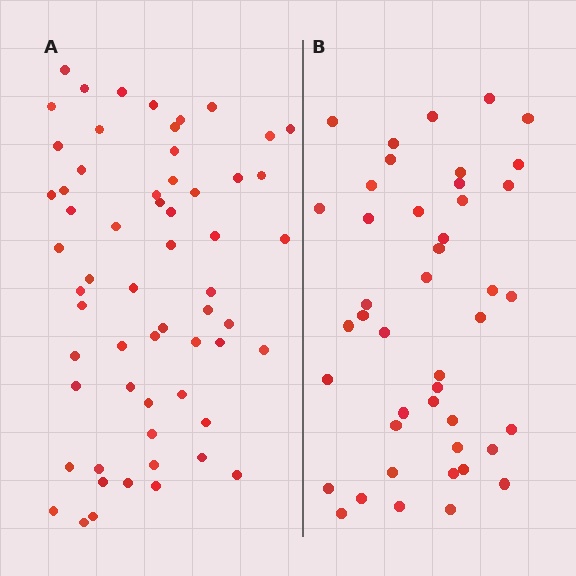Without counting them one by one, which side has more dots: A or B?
Region A (the left region) has more dots.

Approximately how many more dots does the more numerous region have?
Region A has approximately 15 more dots than region B.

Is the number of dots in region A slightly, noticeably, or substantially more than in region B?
Region A has noticeably more, but not dramatically so. The ratio is roughly 1.4 to 1.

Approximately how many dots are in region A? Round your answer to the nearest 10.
About 60 dots.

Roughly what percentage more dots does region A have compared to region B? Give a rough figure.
About 35% more.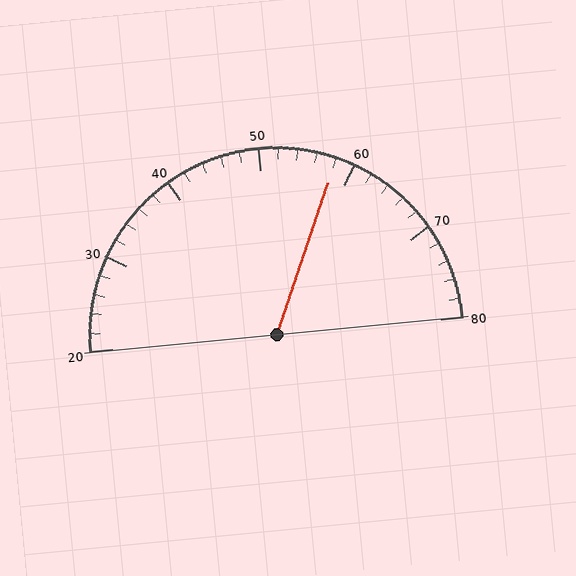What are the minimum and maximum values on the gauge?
The gauge ranges from 20 to 80.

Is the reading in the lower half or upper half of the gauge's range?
The reading is in the upper half of the range (20 to 80).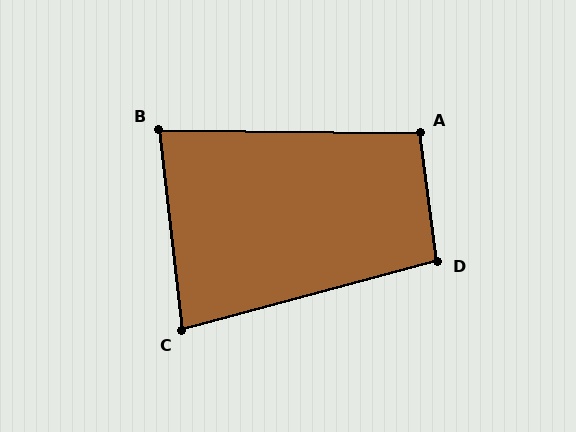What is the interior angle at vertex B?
Approximately 83 degrees (acute).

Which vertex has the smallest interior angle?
C, at approximately 82 degrees.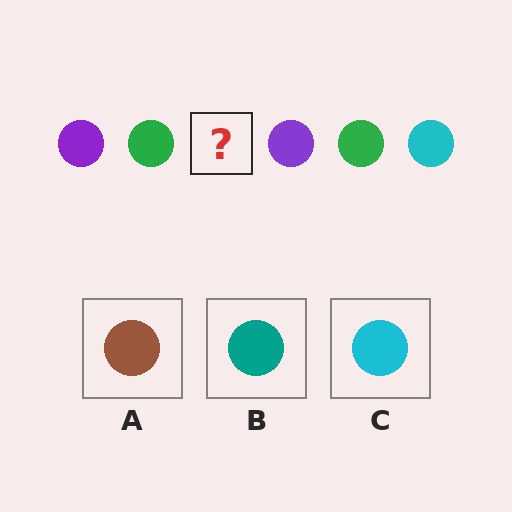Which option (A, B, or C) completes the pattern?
C.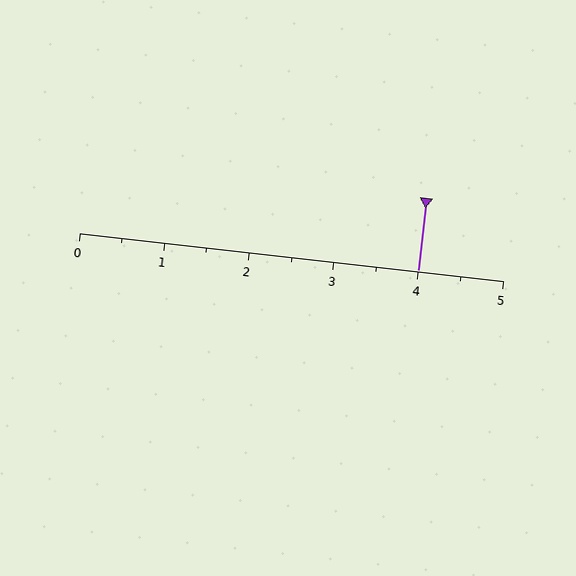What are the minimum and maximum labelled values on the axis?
The axis runs from 0 to 5.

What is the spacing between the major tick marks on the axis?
The major ticks are spaced 1 apart.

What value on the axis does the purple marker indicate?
The marker indicates approximately 4.